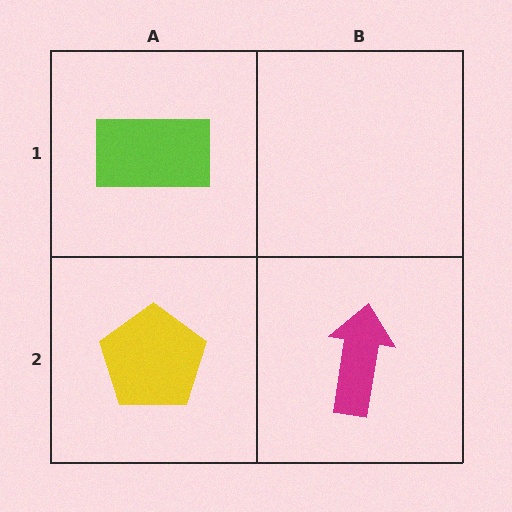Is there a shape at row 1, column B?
No, that cell is empty.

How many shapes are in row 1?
1 shape.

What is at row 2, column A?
A yellow pentagon.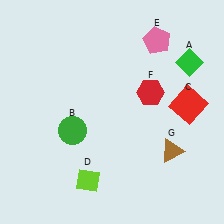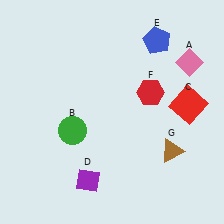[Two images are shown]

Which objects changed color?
A changed from green to pink. D changed from lime to purple. E changed from pink to blue.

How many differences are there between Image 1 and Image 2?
There are 3 differences between the two images.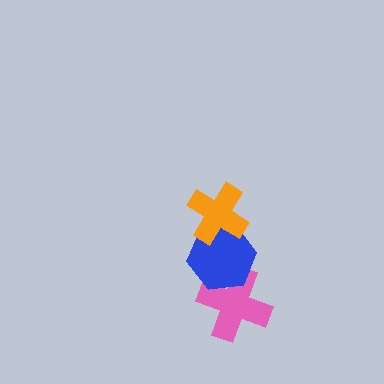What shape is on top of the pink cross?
The blue hexagon is on top of the pink cross.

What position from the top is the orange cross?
The orange cross is 1st from the top.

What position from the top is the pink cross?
The pink cross is 3rd from the top.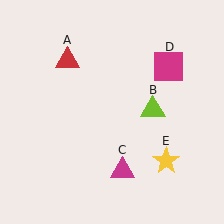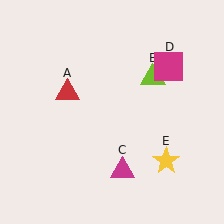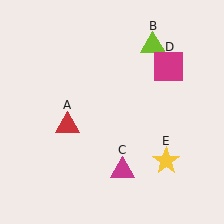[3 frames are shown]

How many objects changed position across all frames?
2 objects changed position: red triangle (object A), lime triangle (object B).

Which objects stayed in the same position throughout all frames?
Magenta triangle (object C) and magenta square (object D) and yellow star (object E) remained stationary.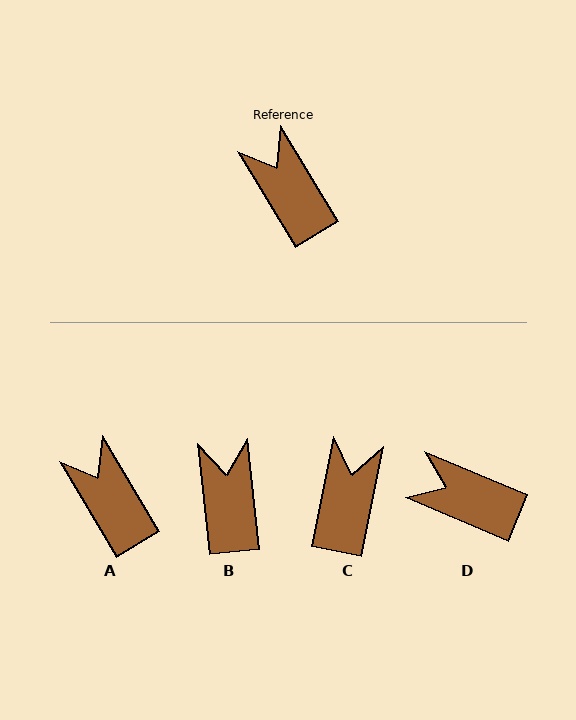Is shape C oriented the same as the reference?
No, it is off by about 43 degrees.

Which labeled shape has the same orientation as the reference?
A.